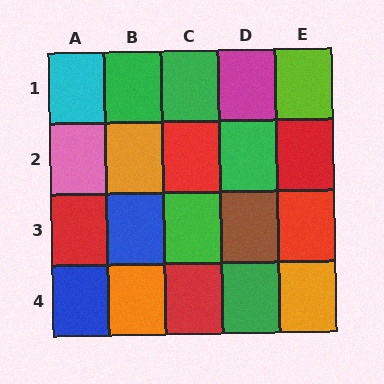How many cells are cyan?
1 cell is cyan.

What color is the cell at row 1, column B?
Green.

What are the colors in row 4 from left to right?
Blue, orange, red, green, orange.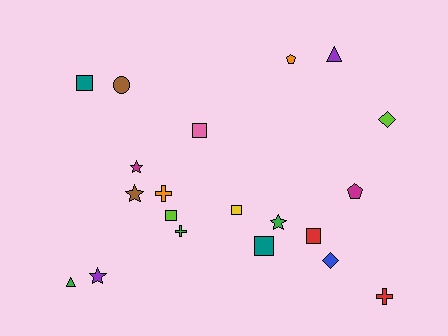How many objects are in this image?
There are 20 objects.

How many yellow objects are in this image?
There is 1 yellow object.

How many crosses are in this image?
There are 3 crosses.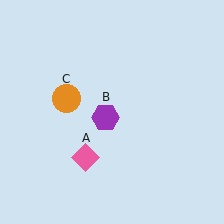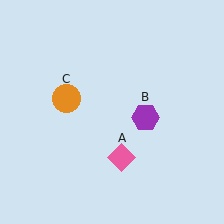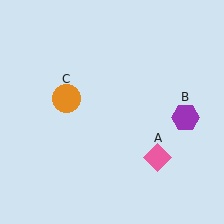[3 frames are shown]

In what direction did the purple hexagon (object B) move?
The purple hexagon (object B) moved right.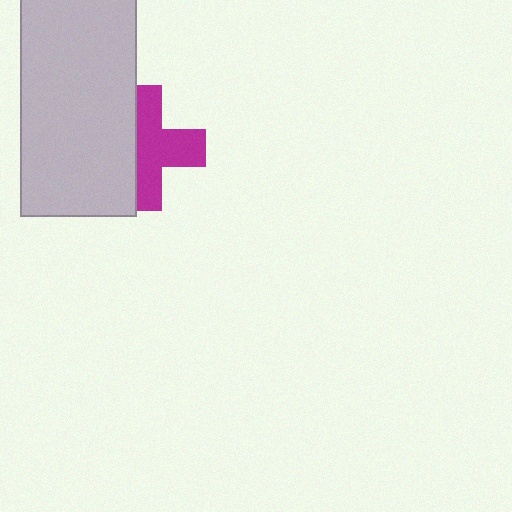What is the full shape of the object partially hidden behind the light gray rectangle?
The partially hidden object is a magenta cross.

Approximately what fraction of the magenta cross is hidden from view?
Roughly 42% of the magenta cross is hidden behind the light gray rectangle.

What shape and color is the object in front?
The object in front is a light gray rectangle.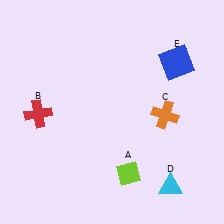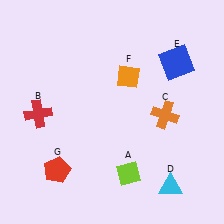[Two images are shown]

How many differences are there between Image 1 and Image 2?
There are 2 differences between the two images.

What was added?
An orange diamond (F), a red pentagon (G) were added in Image 2.